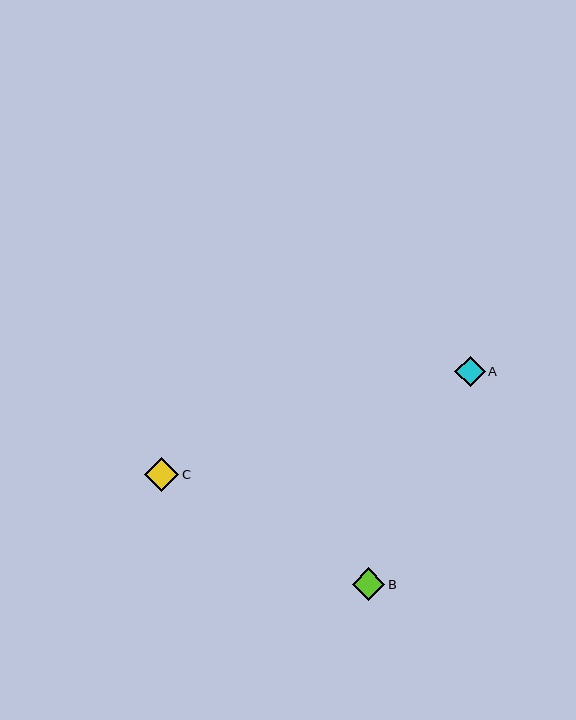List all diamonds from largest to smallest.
From largest to smallest: C, B, A.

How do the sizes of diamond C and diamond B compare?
Diamond C and diamond B are approximately the same size.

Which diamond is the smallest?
Diamond A is the smallest with a size of approximately 30 pixels.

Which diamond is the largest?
Diamond C is the largest with a size of approximately 34 pixels.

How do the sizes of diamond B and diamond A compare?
Diamond B and diamond A are approximately the same size.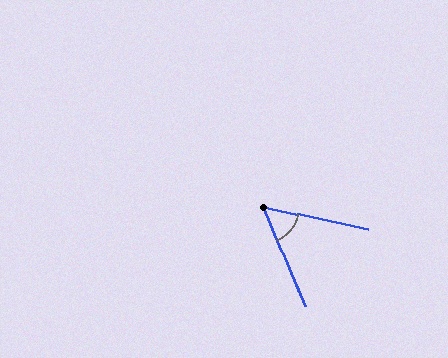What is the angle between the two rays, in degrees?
Approximately 56 degrees.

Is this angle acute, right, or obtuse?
It is acute.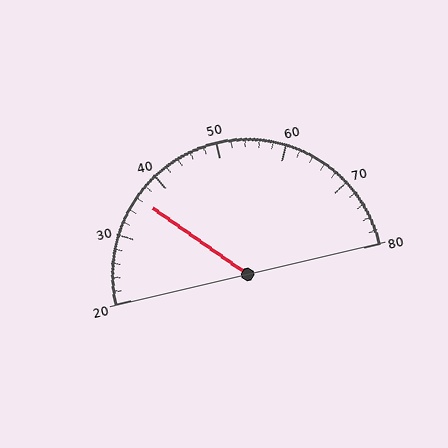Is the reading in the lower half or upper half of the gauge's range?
The reading is in the lower half of the range (20 to 80).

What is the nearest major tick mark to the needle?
The nearest major tick mark is 40.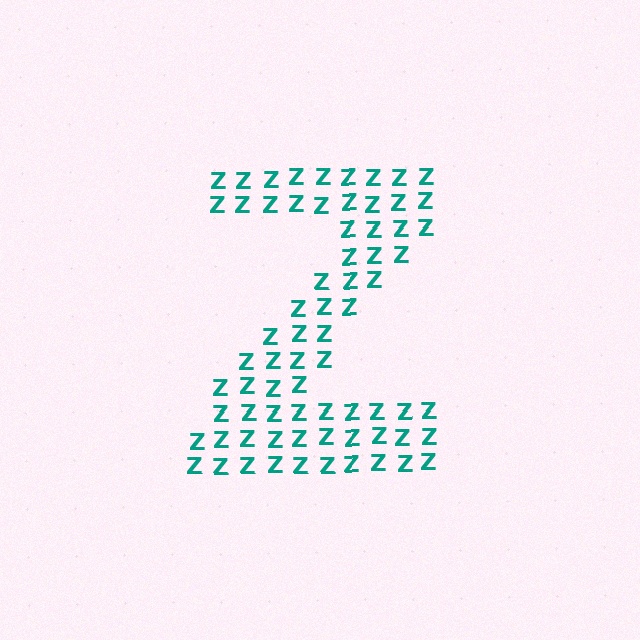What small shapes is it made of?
It is made of small letter Z's.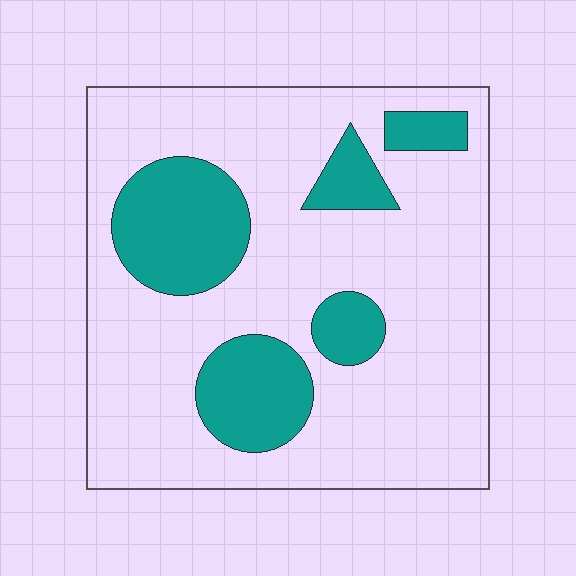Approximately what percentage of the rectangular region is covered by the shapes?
Approximately 25%.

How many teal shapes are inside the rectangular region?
5.